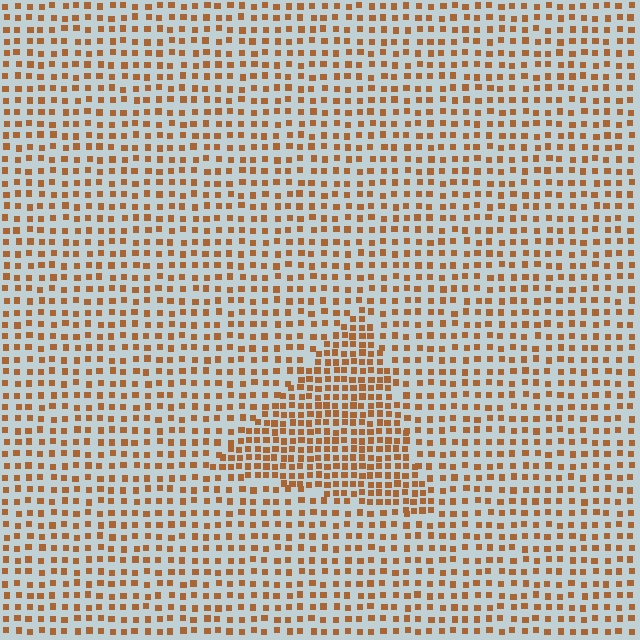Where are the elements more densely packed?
The elements are more densely packed inside the triangle boundary.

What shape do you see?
I see a triangle.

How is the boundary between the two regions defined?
The boundary is defined by a change in element density (approximately 1.8x ratio). All elements are the same color, size, and shape.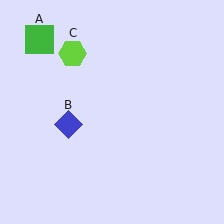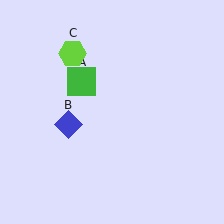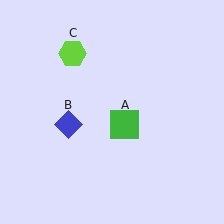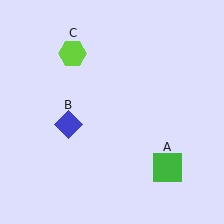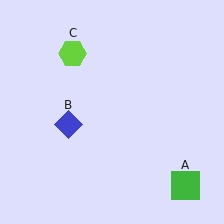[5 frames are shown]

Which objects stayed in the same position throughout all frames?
Blue diamond (object B) and lime hexagon (object C) remained stationary.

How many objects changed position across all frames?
1 object changed position: green square (object A).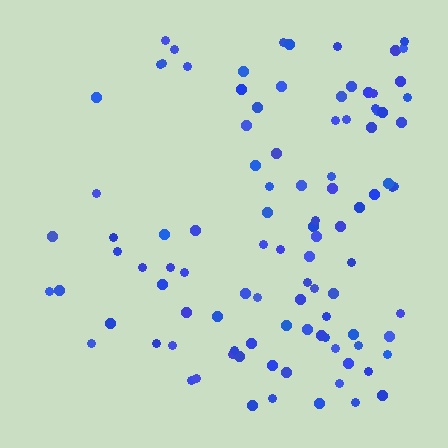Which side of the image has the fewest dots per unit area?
The left.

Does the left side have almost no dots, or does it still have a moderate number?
Still a moderate number, just noticeably fewer than the right.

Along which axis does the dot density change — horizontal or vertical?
Horizontal.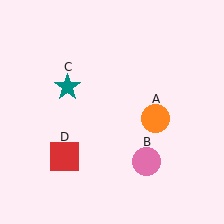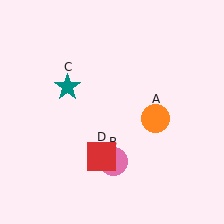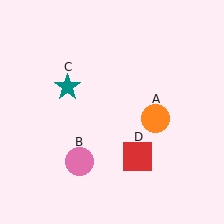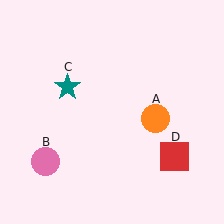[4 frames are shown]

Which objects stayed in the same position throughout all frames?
Orange circle (object A) and teal star (object C) remained stationary.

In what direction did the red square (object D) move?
The red square (object D) moved right.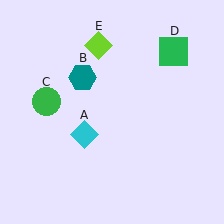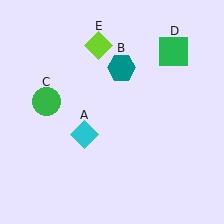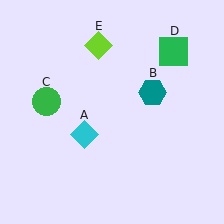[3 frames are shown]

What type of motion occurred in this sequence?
The teal hexagon (object B) rotated clockwise around the center of the scene.